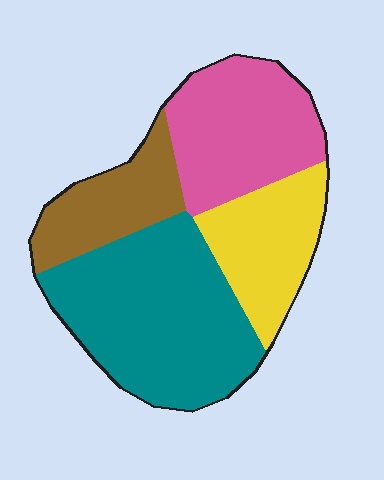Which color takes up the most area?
Teal, at roughly 40%.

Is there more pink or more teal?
Teal.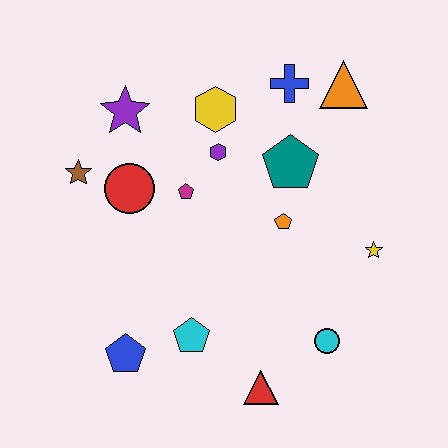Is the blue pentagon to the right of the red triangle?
No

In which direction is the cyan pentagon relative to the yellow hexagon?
The cyan pentagon is below the yellow hexagon.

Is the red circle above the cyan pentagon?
Yes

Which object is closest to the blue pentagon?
The cyan pentagon is closest to the blue pentagon.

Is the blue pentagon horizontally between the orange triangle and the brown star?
Yes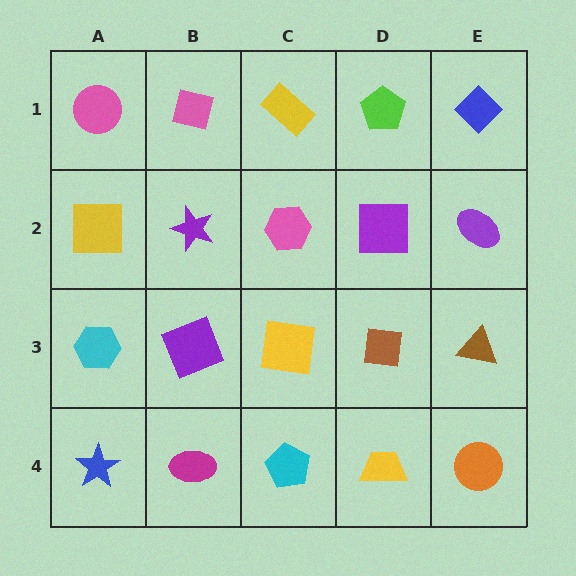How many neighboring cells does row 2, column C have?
4.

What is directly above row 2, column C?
A yellow rectangle.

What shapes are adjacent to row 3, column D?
A purple square (row 2, column D), a yellow trapezoid (row 4, column D), a yellow square (row 3, column C), a brown triangle (row 3, column E).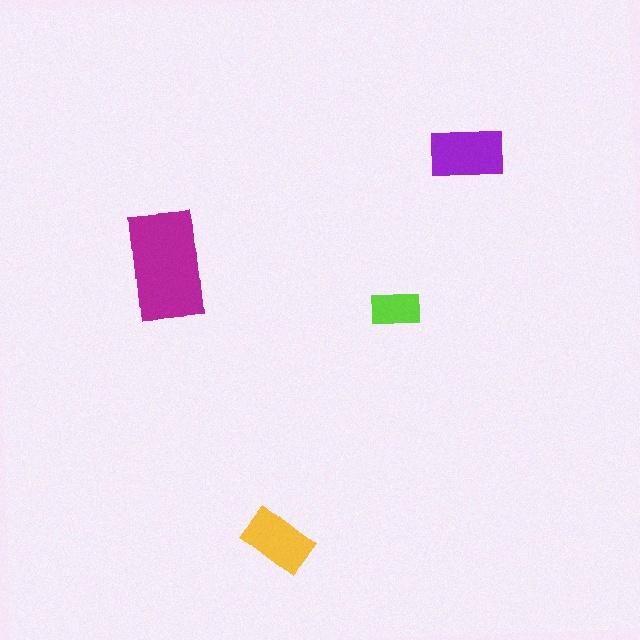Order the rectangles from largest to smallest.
the magenta one, the purple one, the yellow one, the lime one.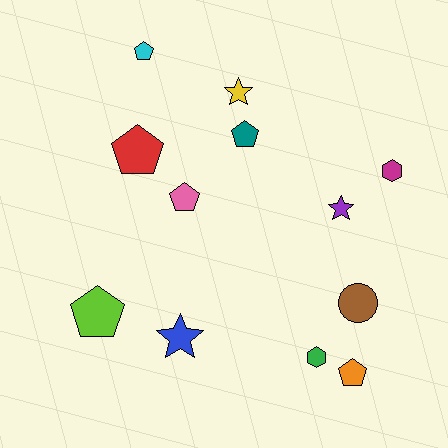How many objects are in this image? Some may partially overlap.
There are 12 objects.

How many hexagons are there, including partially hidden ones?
There are 2 hexagons.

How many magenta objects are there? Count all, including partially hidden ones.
There is 1 magenta object.